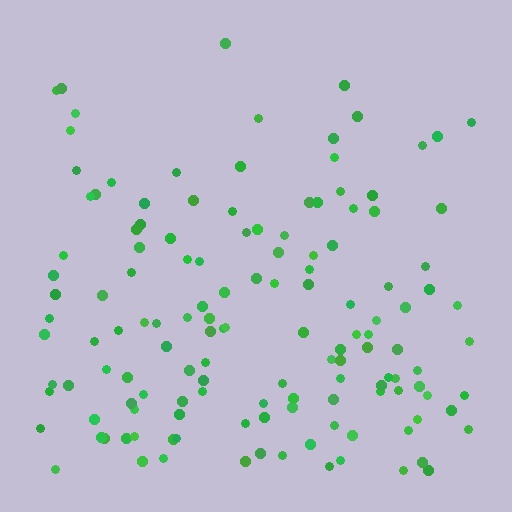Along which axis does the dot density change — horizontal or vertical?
Vertical.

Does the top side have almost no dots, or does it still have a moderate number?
Still a moderate number, just noticeably fewer than the bottom.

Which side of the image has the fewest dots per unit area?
The top.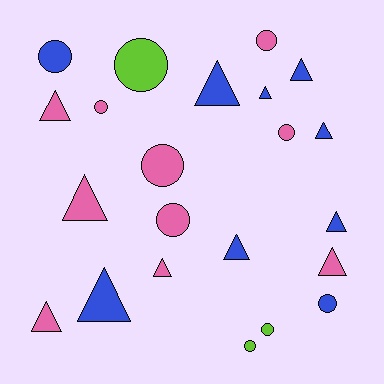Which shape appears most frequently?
Triangle, with 12 objects.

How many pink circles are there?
There are 5 pink circles.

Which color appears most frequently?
Pink, with 10 objects.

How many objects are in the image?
There are 22 objects.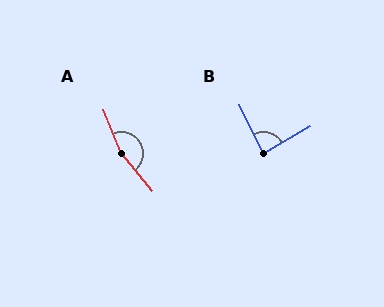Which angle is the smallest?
B, at approximately 85 degrees.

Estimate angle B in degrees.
Approximately 85 degrees.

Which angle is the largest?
A, at approximately 162 degrees.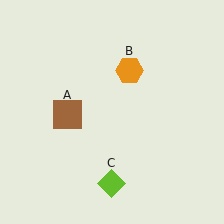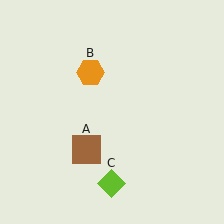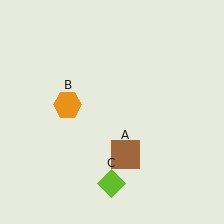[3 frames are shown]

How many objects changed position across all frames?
2 objects changed position: brown square (object A), orange hexagon (object B).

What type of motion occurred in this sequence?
The brown square (object A), orange hexagon (object B) rotated counterclockwise around the center of the scene.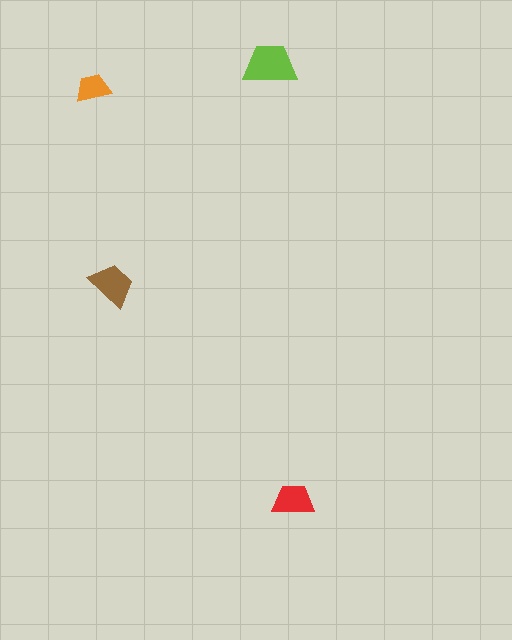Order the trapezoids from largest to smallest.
the lime one, the brown one, the red one, the orange one.